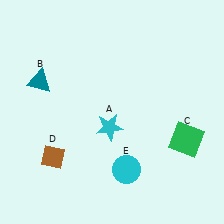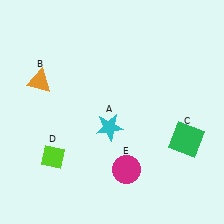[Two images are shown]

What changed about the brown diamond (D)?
In Image 1, D is brown. In Image 2, it changed to lime.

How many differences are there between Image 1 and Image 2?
There are 3 differences between the two images.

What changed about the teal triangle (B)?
In Image 1, B is teal. In Image 2, it changed to orange.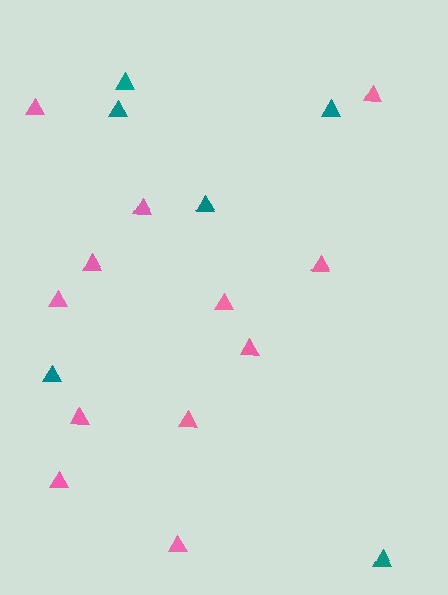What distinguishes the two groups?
There are 2 groups: one group of teal triangles (6) and one group of pink triangles (12).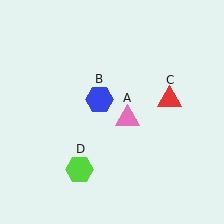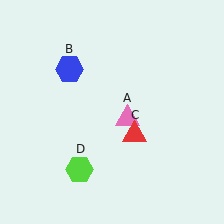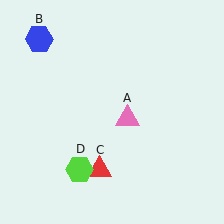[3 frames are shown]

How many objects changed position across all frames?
2 objects changed position: blue hexagon (object B), red triangle (object C).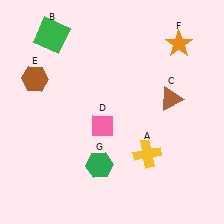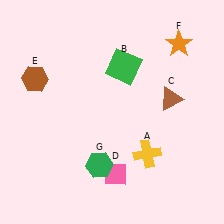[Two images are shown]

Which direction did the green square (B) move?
The green square (B) moved right.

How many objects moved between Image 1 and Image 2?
2 objects moved between the two images.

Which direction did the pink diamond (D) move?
The pink diamond (D) moved down.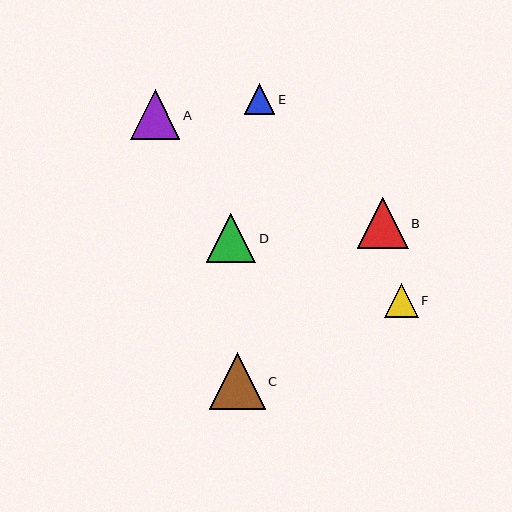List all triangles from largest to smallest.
From largest to smallest: C, B, A, D, F, E.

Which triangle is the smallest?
Triangle E is the smallest with a size of approximately 31 pixels.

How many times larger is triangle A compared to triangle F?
Triangle A is approximately 1.5 times the size of triangle F.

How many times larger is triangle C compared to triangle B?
Triangle C is approximately 1.1 times the size of triangle B.